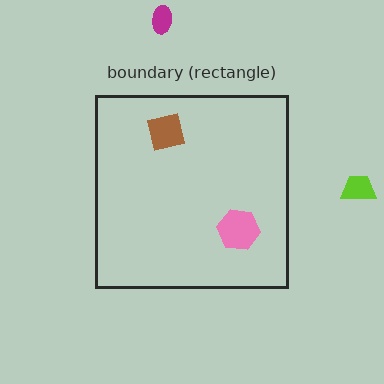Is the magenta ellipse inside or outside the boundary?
Outside.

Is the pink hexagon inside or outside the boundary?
Inside.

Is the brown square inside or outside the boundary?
Inside.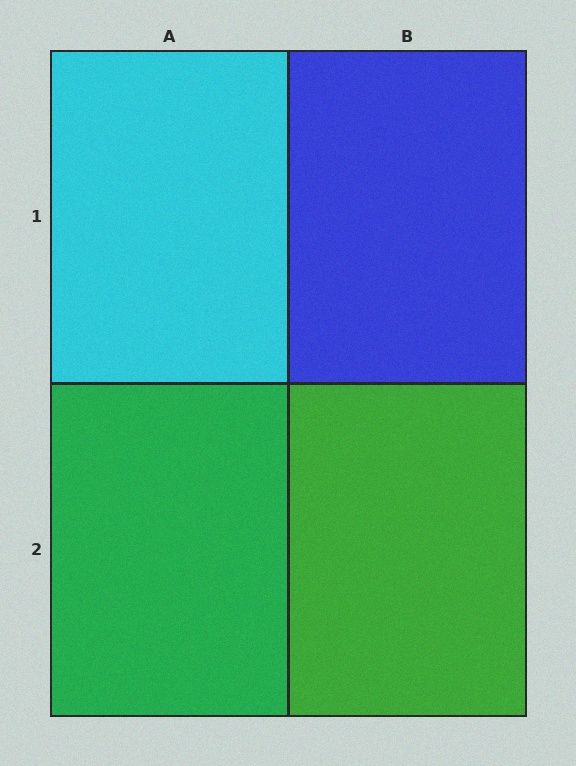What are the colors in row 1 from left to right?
Cyan, blue.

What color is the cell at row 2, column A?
Green.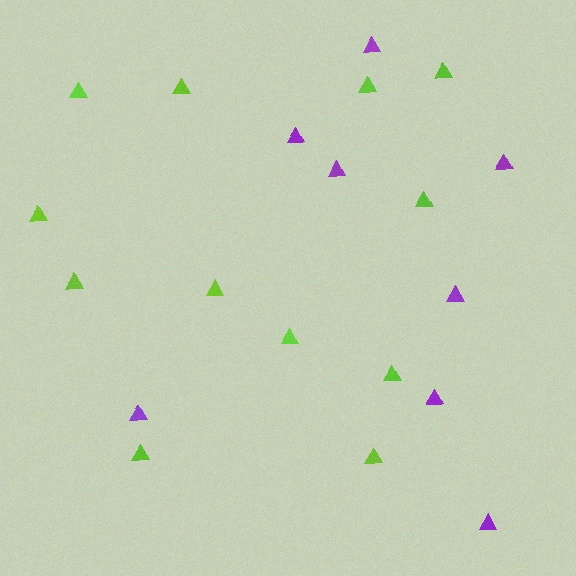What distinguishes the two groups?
There are 2 groups: one group of lime triangles (12) and one group of purple triangles (8).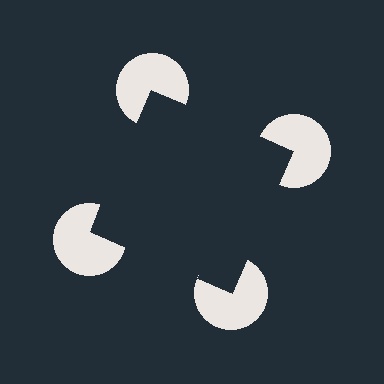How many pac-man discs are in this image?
There are 4 — one at each vertex of the illusory square.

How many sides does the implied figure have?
4 sides.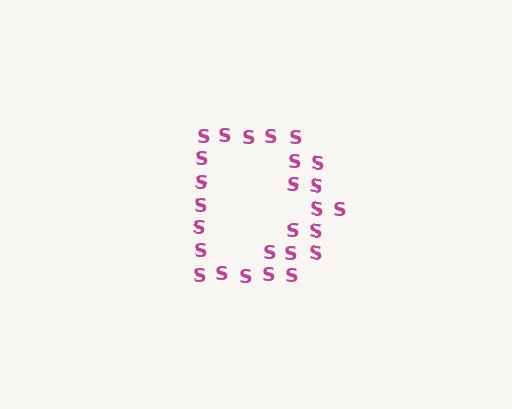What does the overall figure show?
The overall figure shows the letter D.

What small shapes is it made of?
It is made of small letter S's.